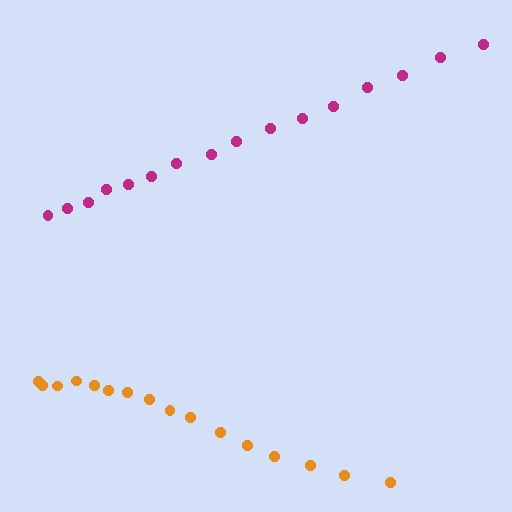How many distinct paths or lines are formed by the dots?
There are 2 distinct paths.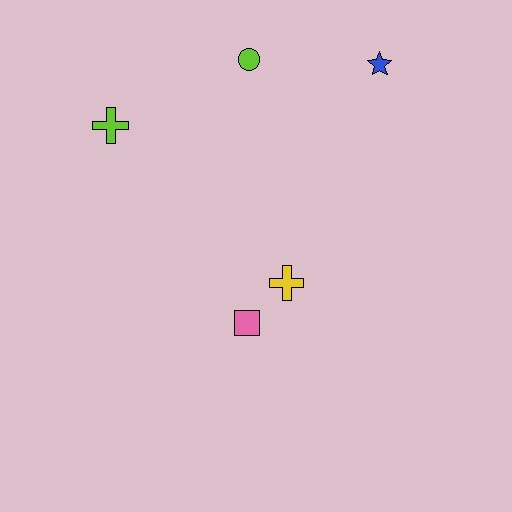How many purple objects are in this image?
There are no purple objects.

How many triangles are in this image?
There are no triangles.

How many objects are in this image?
There are 5 objects.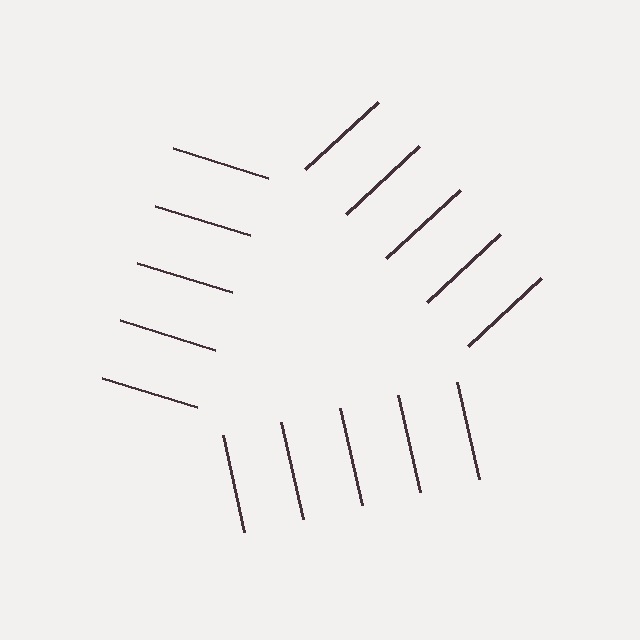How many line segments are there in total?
15 — 5 along each of the 3 edges.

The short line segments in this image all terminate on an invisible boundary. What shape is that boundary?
An illusory triangle — the line segments terminate on its edges but no continuous stroke is drawn.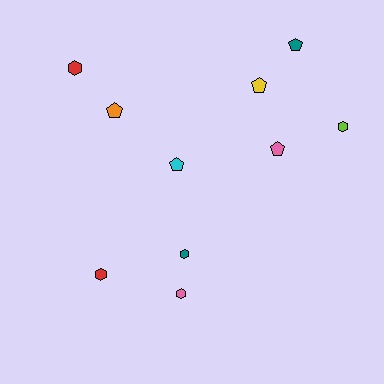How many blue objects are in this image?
There are no blue objects.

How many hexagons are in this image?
There are 5 hexagons.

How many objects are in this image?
There are 10 objects.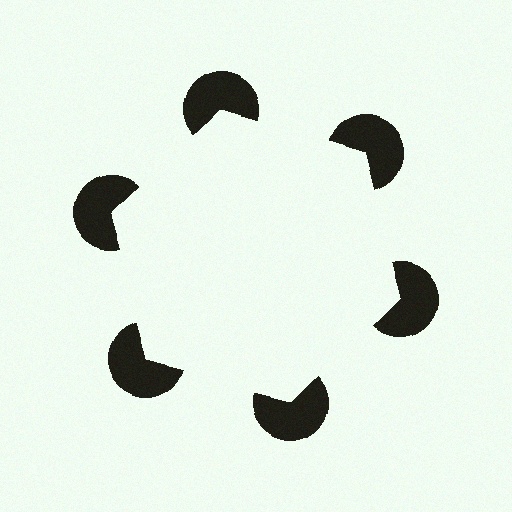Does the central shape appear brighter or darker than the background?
It typically appears slightly brighter than the background, even though no actual brightness change is drawn.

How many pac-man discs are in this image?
There are 6 — one at each vertex of the illusory hexagon.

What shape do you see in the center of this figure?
An illusory hexagon — its edges are inferred from the aligned wedge cuts in the pac-man discs, not physically drawn.